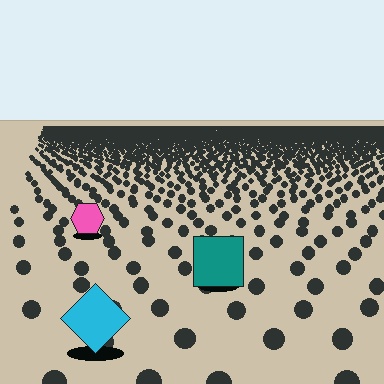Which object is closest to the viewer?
The cyan diamond is closest. The texture marks near it are larger and more spread out.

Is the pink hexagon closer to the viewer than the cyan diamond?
No. The cyan diamond is closer — you can tell from the texture gradient: the ground texture is coarser near it.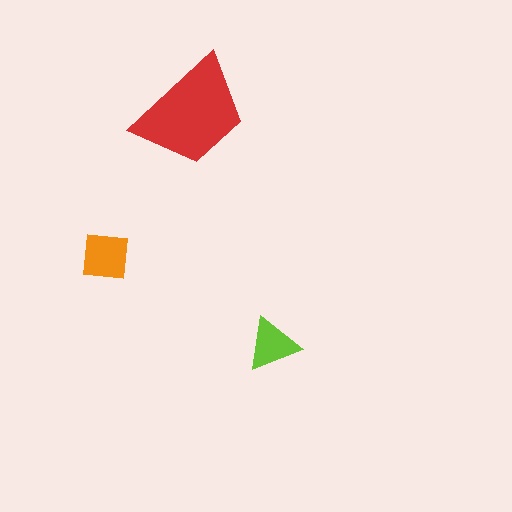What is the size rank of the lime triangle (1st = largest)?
3rd.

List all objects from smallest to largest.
The lime triangle, the orange square, the red trapezoid.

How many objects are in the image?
There are 3 objects in the image.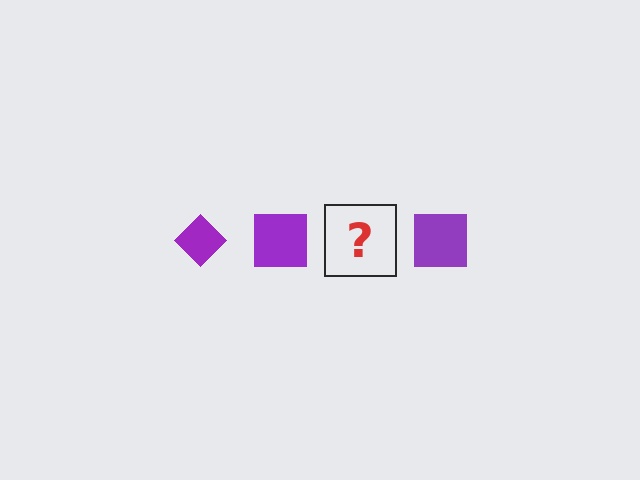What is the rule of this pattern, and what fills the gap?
The rule is that the pattern cycles through diamond, square shapes in purple. The gap should be filled with a purple diamond.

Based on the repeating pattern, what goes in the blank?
The blank should be a purple diamond.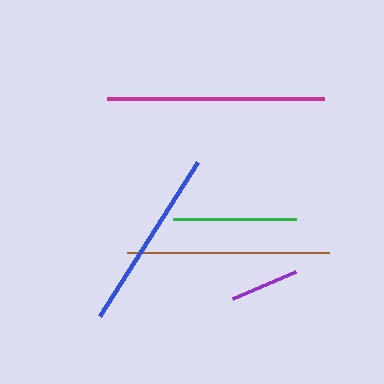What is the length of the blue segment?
The blue segment is approximately 182 pixels long.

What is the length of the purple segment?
The purple segment is approximately 69 pixels long.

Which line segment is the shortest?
The purple line is the shortest at approximately 69 pixels.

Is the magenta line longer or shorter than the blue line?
The magenta line is longer than the blue line.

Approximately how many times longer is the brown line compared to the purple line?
The brown line is approximately 2.9 times the length of the purple line.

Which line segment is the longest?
The magenta line is the longest at approximately 217 pixels.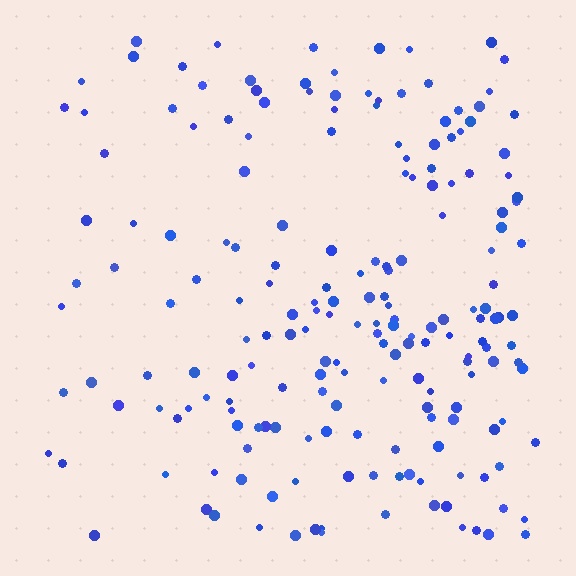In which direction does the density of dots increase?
From left to right, with the right side densest.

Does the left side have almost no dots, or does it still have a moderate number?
Still a moderate number, just noticeably fewer than the right.